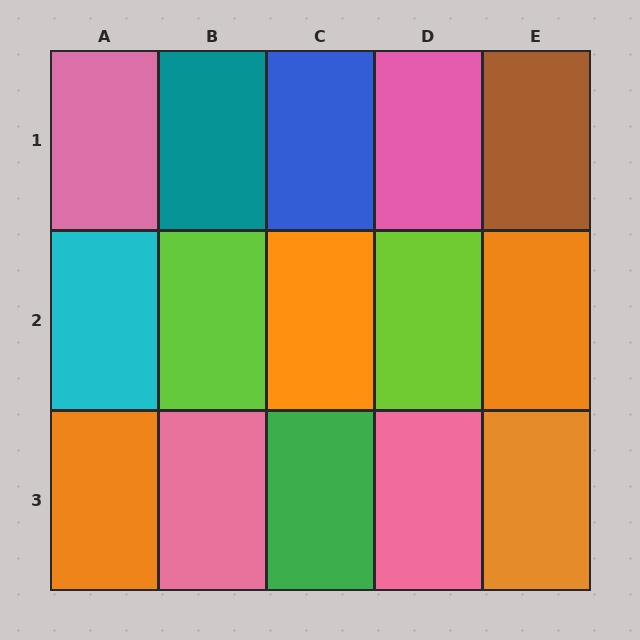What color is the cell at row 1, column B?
Teal.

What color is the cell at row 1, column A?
Pink.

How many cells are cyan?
1 cell is cyan.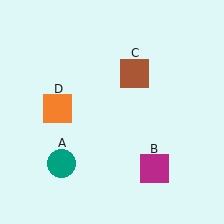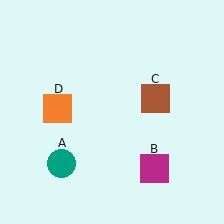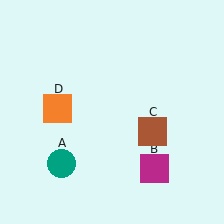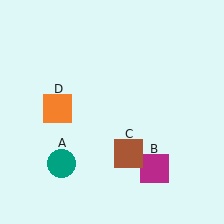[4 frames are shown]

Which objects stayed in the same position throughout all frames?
Teal circle (object A) and magenta square (object B) and orange square (object D) remained stationary.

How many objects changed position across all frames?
1 object changed position: brown square (object C).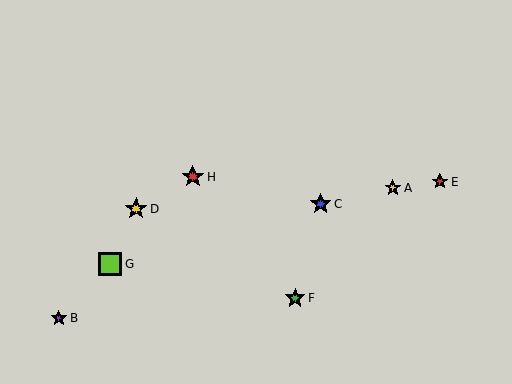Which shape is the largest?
The lime square (labeled G) is the largest.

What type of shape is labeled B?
Shape B is a purple star.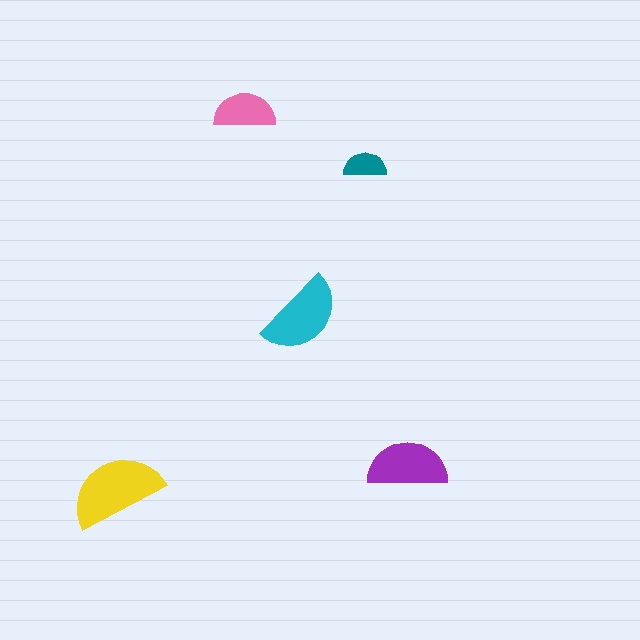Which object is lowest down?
The yellow semicircle is bottommost.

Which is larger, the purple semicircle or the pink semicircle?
The purple one.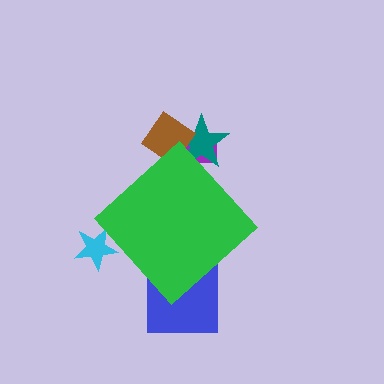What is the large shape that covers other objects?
A green diamond.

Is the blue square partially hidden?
Yes, the blue square is partially hidden behind the green diamond.